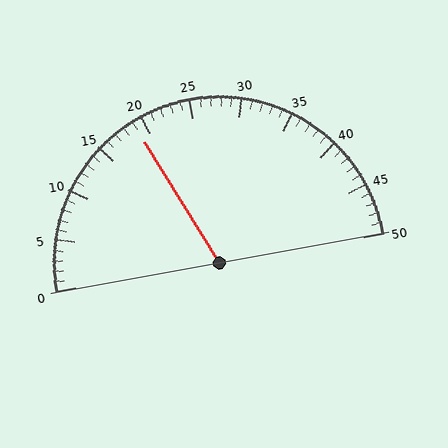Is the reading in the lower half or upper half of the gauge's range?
The reading is in the lower half of the range (0 to 50).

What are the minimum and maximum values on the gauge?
The gauge ranges from 0 to 50.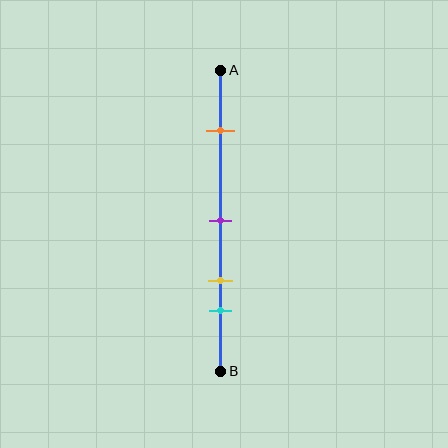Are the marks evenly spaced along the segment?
No, the marks are not evenly spaced.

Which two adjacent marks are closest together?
The yellow and cyan marks are the closest adjacent pair.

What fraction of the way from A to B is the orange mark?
The orange mark is approximately 20% (0.2) of the way from A to B.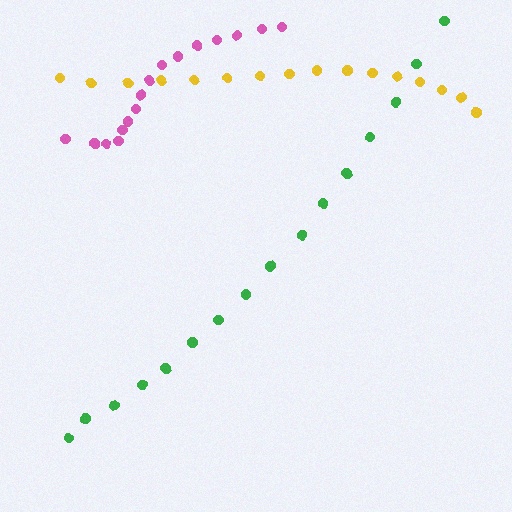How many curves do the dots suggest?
There are 3 distinct paths.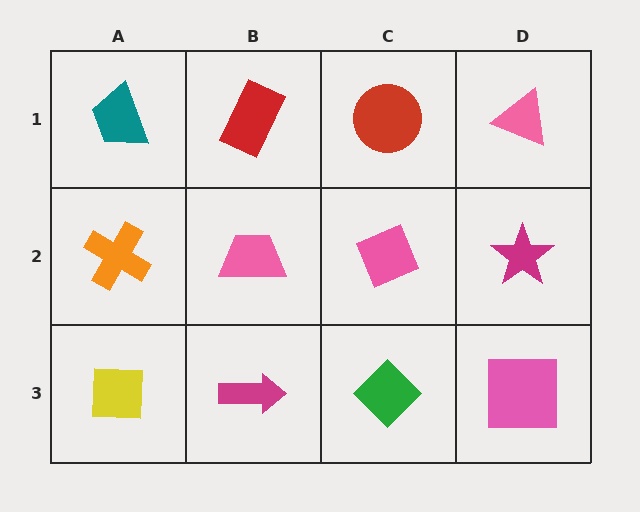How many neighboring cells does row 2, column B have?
4.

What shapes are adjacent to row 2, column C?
A red circle (row 1, column C), a green diamond (row 3, column C), a pink trapezoid (row 2, column B), a magenta star (row 2, column D).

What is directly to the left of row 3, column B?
A yellow square.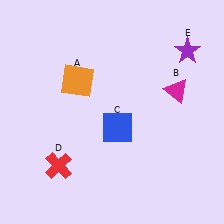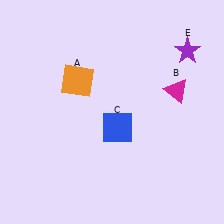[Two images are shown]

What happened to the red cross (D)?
The red cross (D) was removed in Image 2. It was in the bottom-left area of Image 1.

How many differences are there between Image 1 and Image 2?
There is 1 difference between the two images.